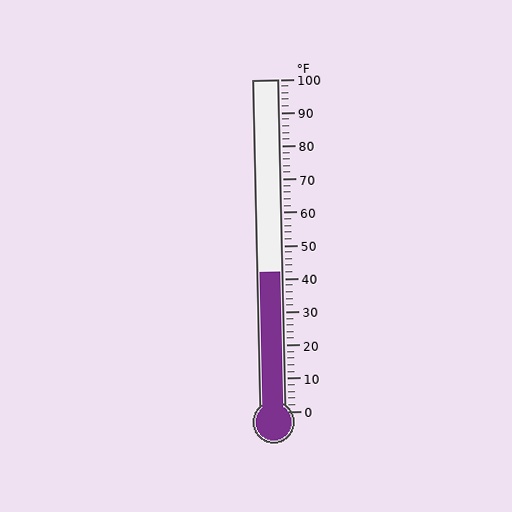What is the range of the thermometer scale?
The thermometer scale ranges from 0°F to 100°F.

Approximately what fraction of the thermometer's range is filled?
The thermometer is filled to approximately 40% of its range.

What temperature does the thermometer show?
The thermometer shows approximately 42°F.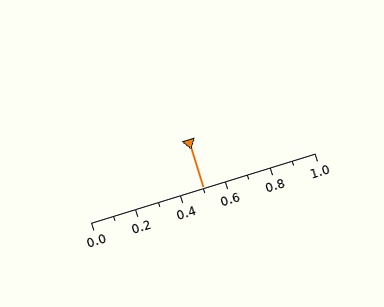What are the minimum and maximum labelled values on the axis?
The axis runs from 0.0 to 1.0.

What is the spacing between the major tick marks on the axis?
The major ticks are spaced 0.2 apart.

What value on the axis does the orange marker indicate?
The marker indicates approximately 0.5.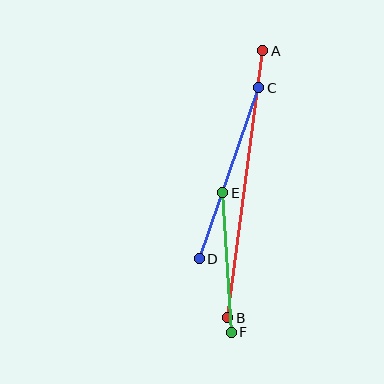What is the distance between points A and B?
The distance is approximately 270 pixels.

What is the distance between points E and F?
The distance is approximately 140 pixels.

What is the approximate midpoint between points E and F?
The midpoint is at approximately (227, 263) pixels.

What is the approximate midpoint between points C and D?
The midpoint is at approximately (229, 173) pixels.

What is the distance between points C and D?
The distance is approximately 181 pixels.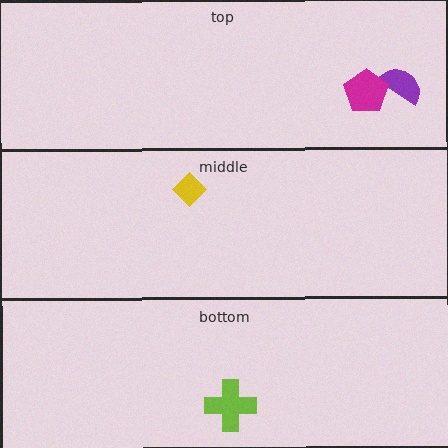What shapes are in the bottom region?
The lime cross.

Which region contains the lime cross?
The bottom region.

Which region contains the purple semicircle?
The top region.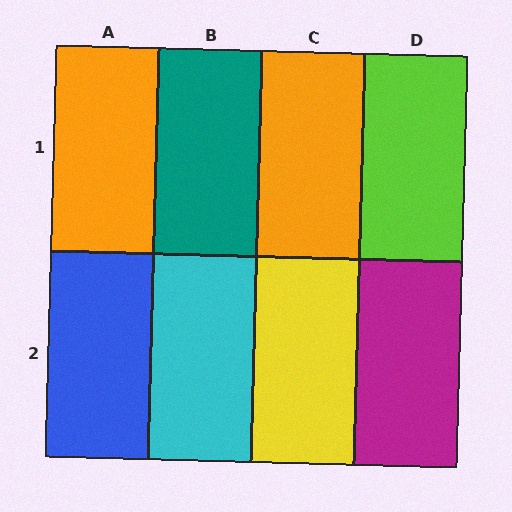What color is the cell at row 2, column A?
Blue.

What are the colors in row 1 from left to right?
Orange, teal, orange, lime.